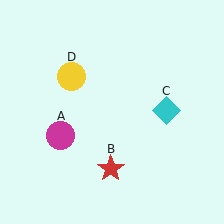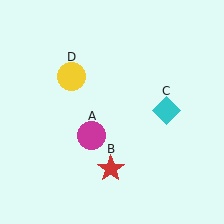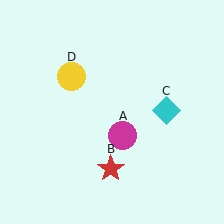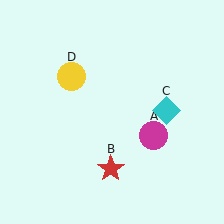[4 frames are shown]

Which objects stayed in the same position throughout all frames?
Red star (object B) and cyan diamond (object C) and yellow circle (object D) remained stationary.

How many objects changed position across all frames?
1 object changed position: magenta circle (object A).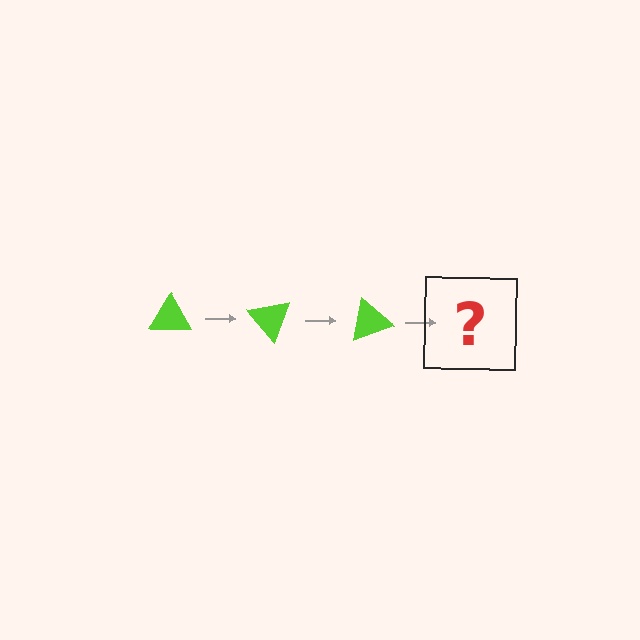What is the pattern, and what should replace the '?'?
The pattern is that the triangle rotates 50 degrees each step. The '?' should be a lime triangle rotated 150 degrees.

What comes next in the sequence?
The next element should be a lime triangle rotated 150 degrees.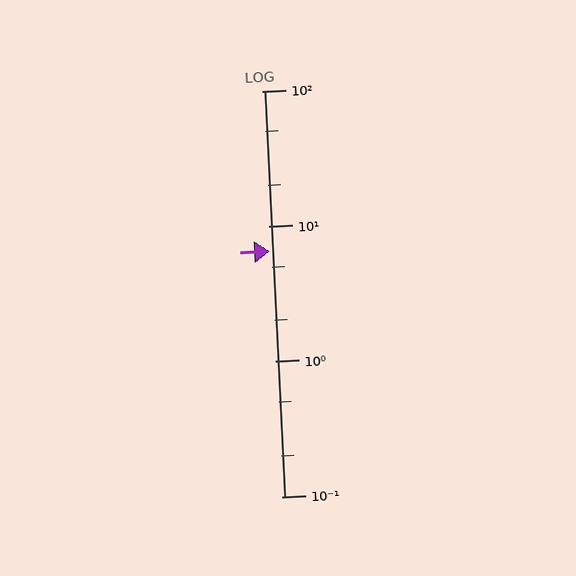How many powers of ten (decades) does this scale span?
The scale spans 3 decades, from 0.1 to 100.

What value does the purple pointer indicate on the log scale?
The pointer indicates approximately 6.5.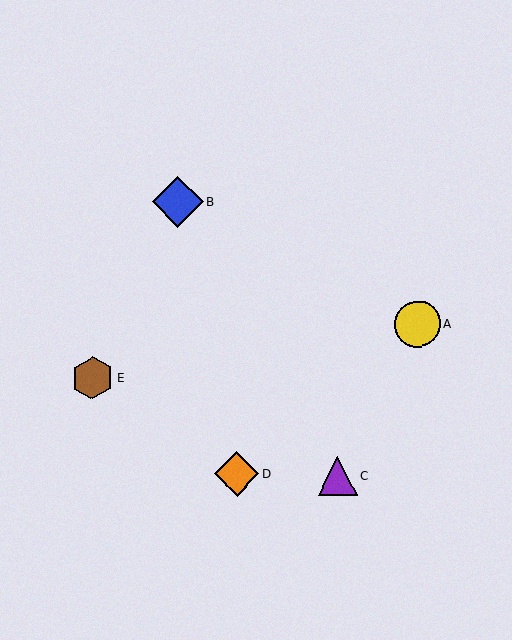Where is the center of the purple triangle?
The center of the purple triangle is at (338, 476).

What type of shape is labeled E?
Shape E is a brown hexagon.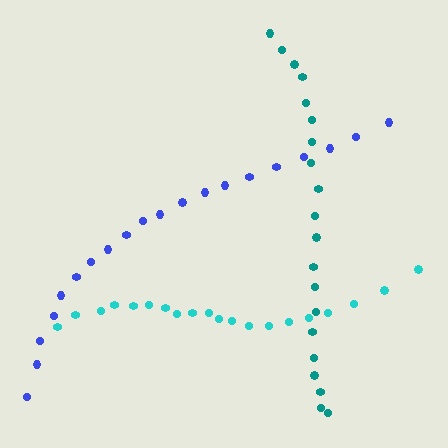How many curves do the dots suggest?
There are 3 distinct paths.